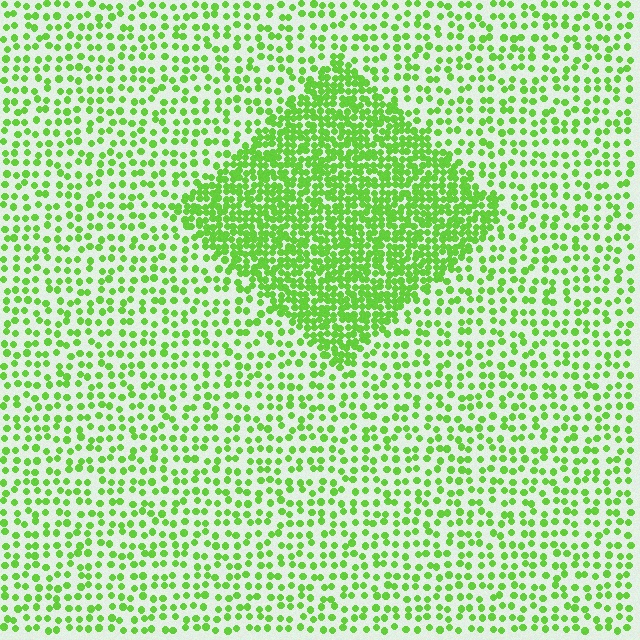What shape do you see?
I see a diamond.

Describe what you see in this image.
The image contains small lime elements arranged at two different densities. A diamond-shaped region is visible where the elements are more densely packed than the surrounding area.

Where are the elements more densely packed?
The elements are more densely packed inside the diamond boundary.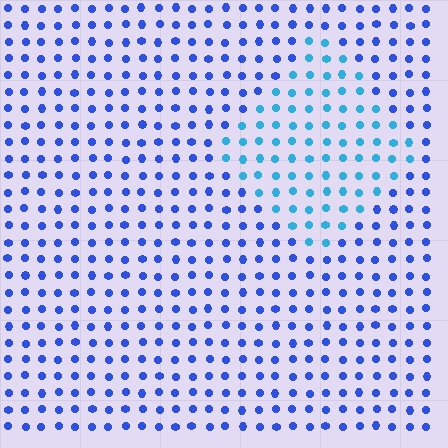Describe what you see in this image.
The image is filled with small blue elements in a uniform arrangement. A diamond-shaped region is visible where the elements are tinted to a slightly different hue, forming a subtle color boundary.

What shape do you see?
I see a diamond.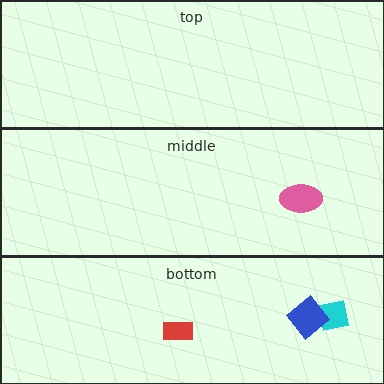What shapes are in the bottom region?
The cyan square, the blue diamond, the red rectangle.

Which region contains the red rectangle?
The bottom region.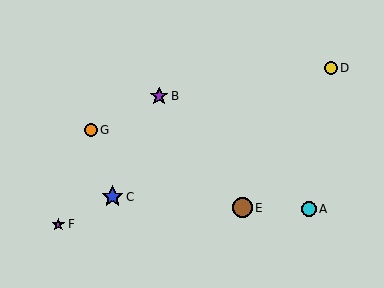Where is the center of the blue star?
The center of the blue star is at (113, 197).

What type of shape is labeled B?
Shape B is a purple star.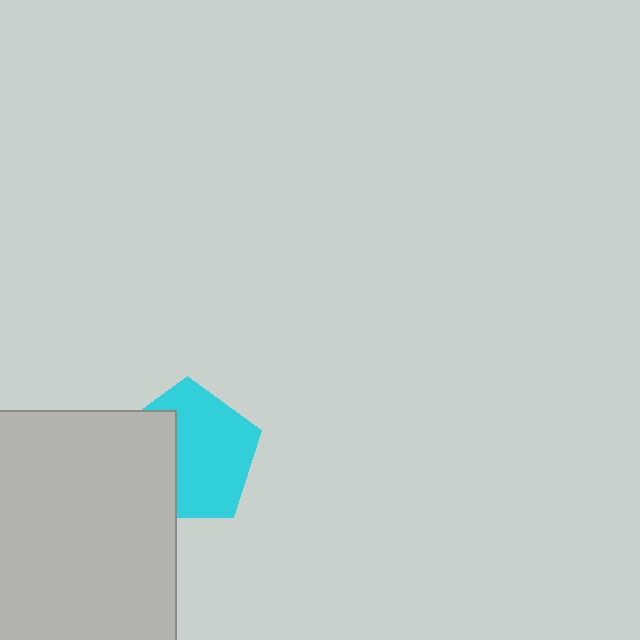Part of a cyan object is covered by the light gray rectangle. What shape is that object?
It is a pentagon.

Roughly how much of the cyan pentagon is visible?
About half of it is visible (roughly 63%).